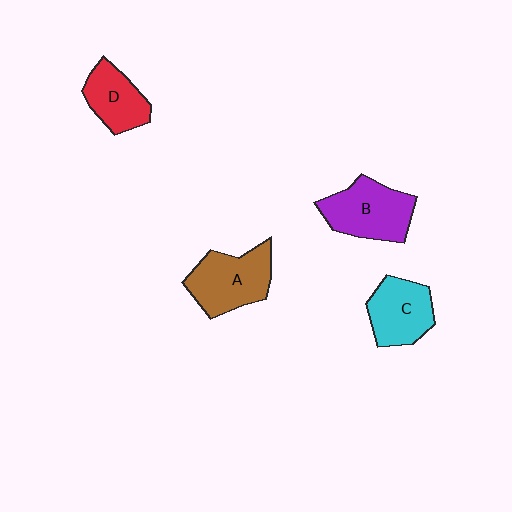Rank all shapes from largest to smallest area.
From largest to smallest: B (purple), A (brown), C (cyan), D (red).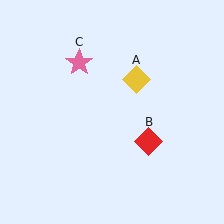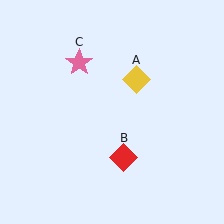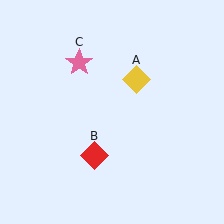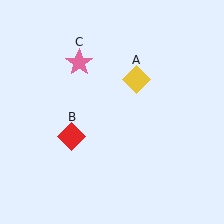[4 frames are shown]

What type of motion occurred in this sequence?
The red diamond (object B) rotated clockwise around the center of the scene.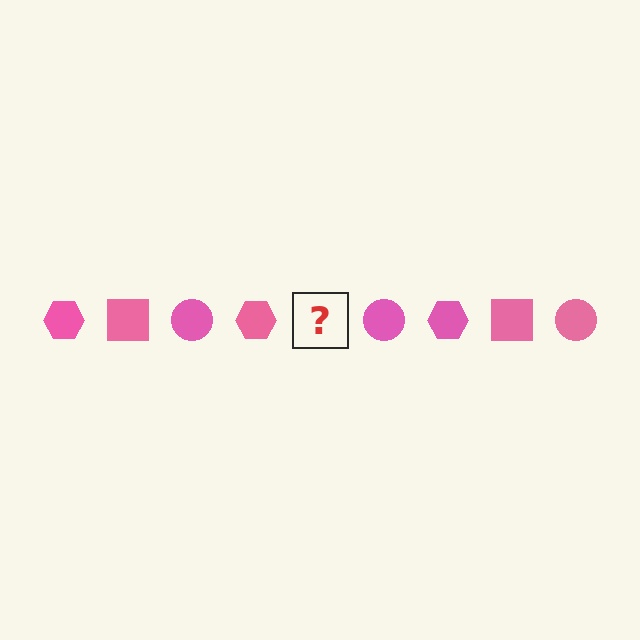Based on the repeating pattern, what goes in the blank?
The blank should be a pink square.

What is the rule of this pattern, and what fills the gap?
The rule is that the pattern cycles through hexagon, square, circle shapes in pink. The gap should be filled with a pink square.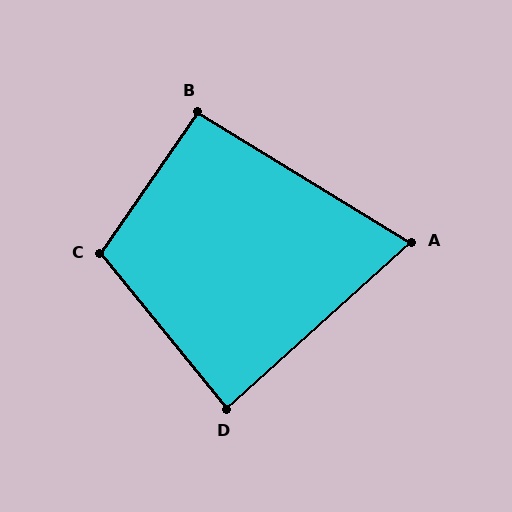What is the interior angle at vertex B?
Approximately 93 degrees (approximately right).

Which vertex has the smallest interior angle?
A, at approximately 74 degrees.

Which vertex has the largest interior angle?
C, at approximately 106 degrees.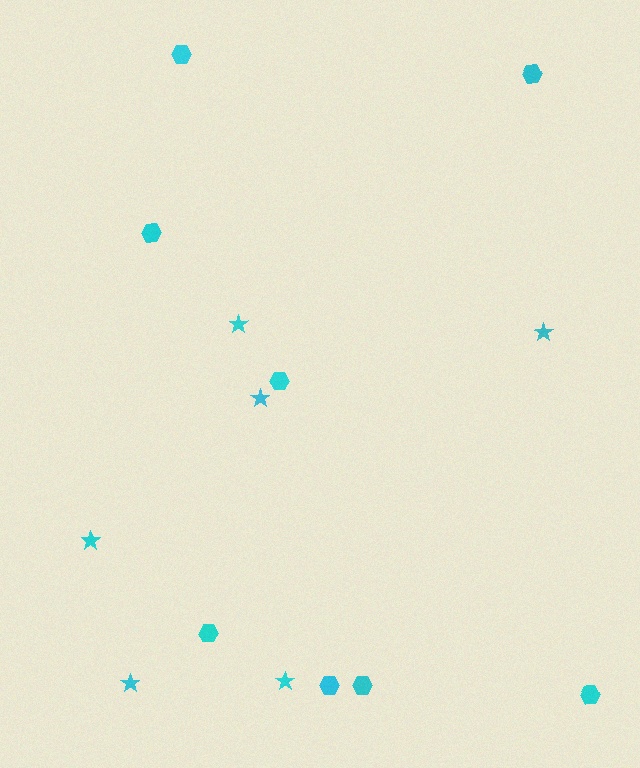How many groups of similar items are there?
There are 2 groups: one group of hexagons (8) and one group of stars (6).